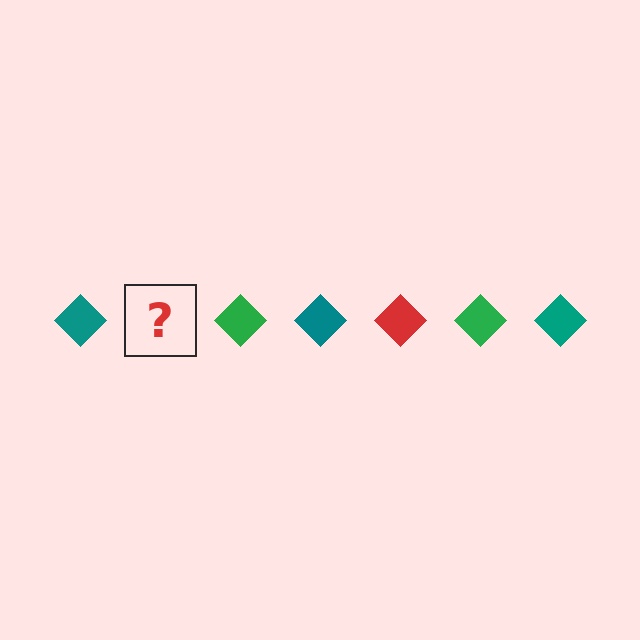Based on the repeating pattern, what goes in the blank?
The blank should be a red diamond.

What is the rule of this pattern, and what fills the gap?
The rule is that the pattern cycles through teal, red, green diamonds. The gap should be filled with a red diamond.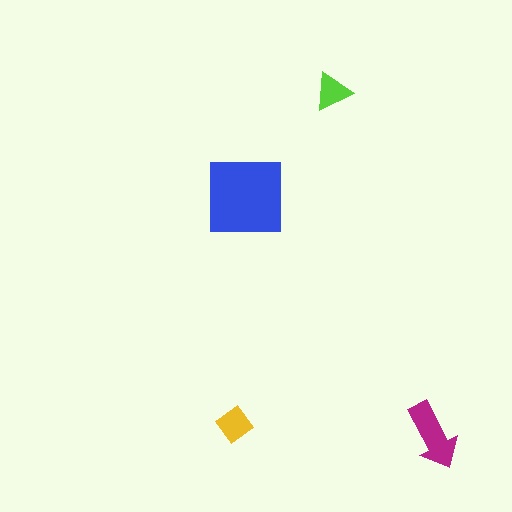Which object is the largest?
The blue square.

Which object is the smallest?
The lime triangle.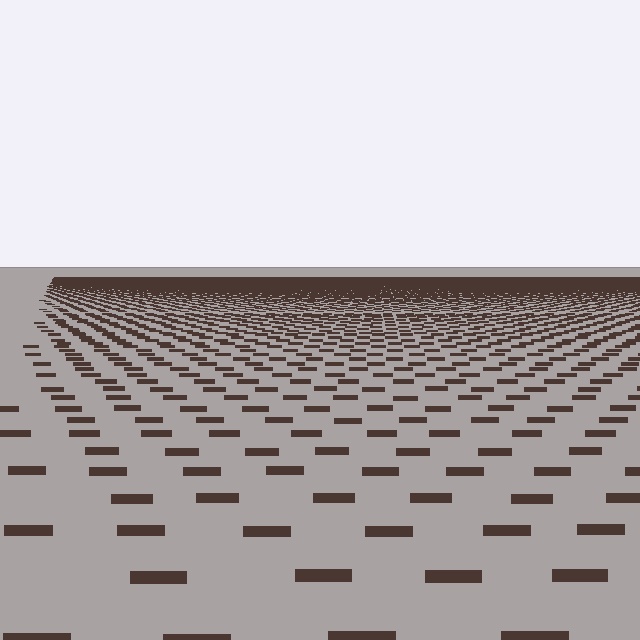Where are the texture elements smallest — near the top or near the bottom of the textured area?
Near the top.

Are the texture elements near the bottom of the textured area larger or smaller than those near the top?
Larger. Near the bottom, elements are closer to the viewer and appear at a bigger on-screen size.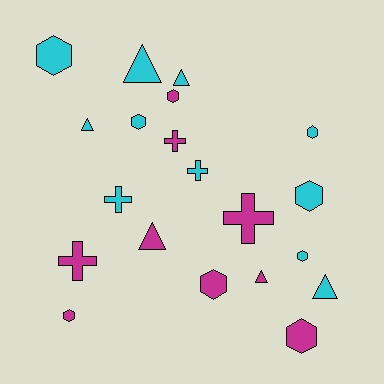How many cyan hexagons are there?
There are 5 cyan hexagons.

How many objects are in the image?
There are 20 objects.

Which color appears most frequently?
Cyan, with 11 objects.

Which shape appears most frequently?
Hexagon, with 9 objects.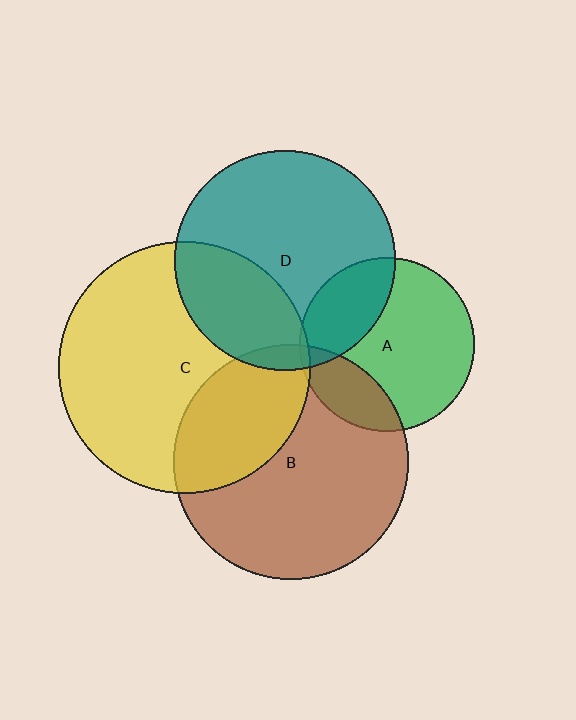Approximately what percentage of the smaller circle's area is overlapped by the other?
Approximately 5%.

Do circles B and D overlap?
Yes.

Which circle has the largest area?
Circle C (yellow).